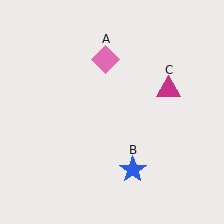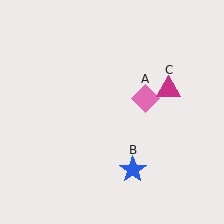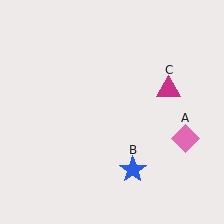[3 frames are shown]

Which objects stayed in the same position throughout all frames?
Blue star (object B) and magenta triangle (object C) remained stationary.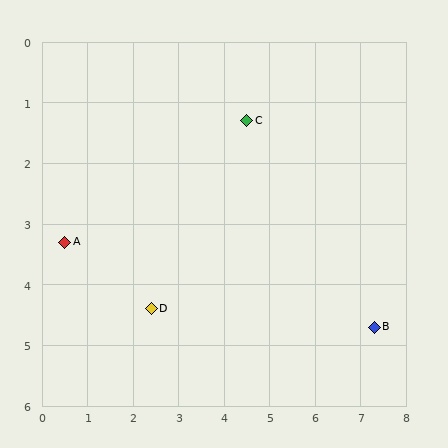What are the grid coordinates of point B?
Point B is at approximately (7.3, 4.7).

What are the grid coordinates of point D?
Point D is at approximately (2.4, 4.4).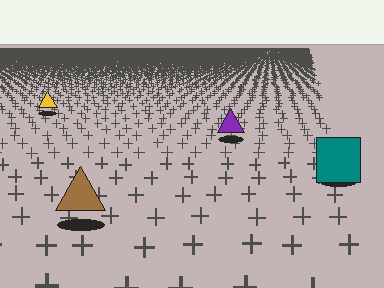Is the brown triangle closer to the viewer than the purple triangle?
Yes. The brown triangle is closer — you can tell from the texture gradient: the ground texture is coarser near it.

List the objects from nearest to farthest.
From nearest to farthest: the brown triangle, the teal square, the purple triangle, the yellow triangle.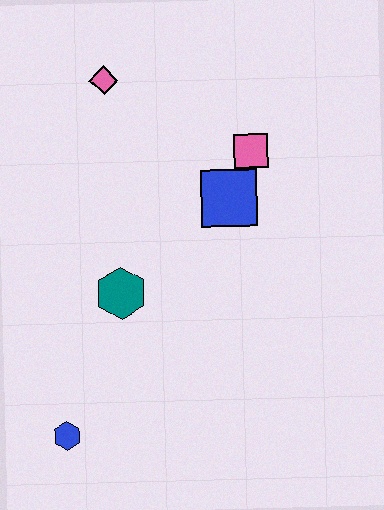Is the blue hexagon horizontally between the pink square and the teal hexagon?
No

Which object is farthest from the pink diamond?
The blue hexagon is farthest from the pink diamond.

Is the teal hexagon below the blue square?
Yes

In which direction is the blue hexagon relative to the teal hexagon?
The blue hexagon is below the teal hexagon.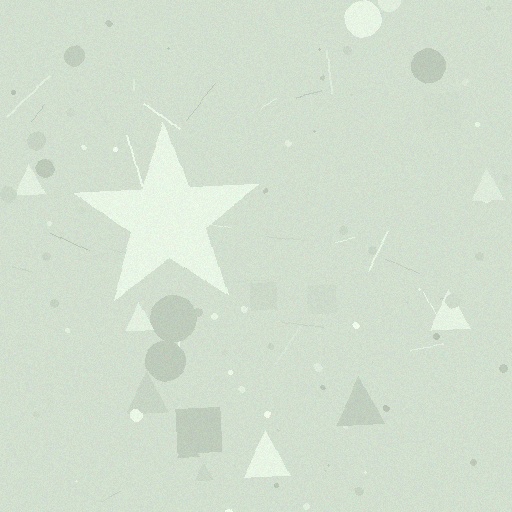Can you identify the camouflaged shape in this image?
The camouflaged shape is a star.